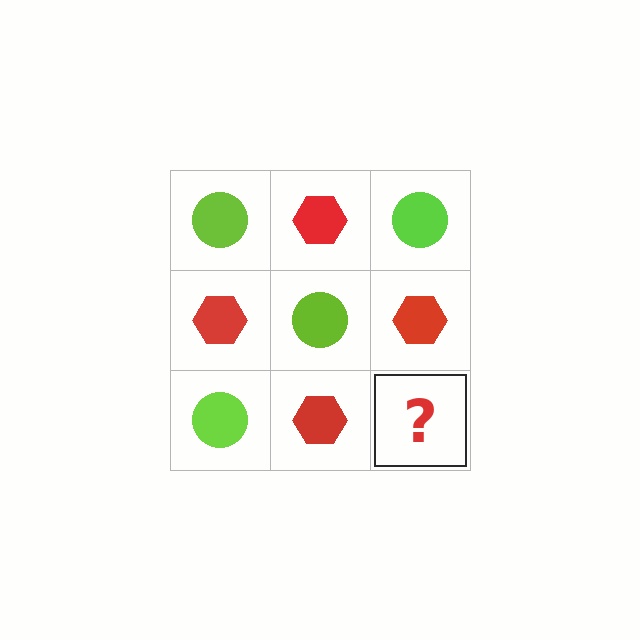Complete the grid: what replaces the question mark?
The question mark should be replaced with a lime circle.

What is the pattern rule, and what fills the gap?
The rule is that it alternates lime circle and red hexagon in a checkerboard pattern. The gap should be filled with a lime circle.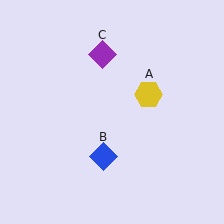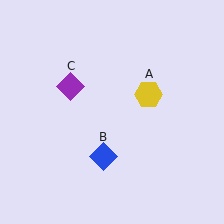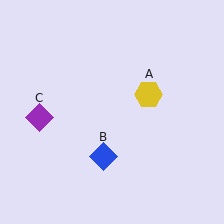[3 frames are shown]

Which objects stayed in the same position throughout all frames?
Yellow hexagon (object A) and blue diamond (object B) remained stationary.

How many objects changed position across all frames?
1 object changed position: purple diamond (object C).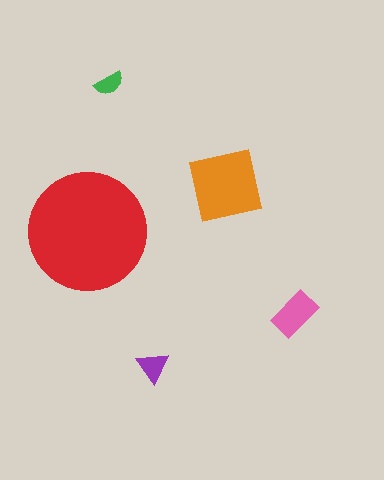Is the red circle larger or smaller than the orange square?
Larger.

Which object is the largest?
The red circle.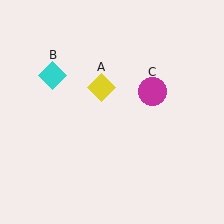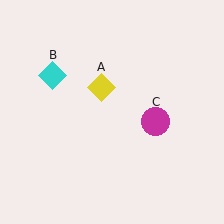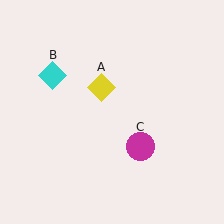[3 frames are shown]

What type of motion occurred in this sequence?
The magenta circle (object C) rotated clockwise around the center of the scene.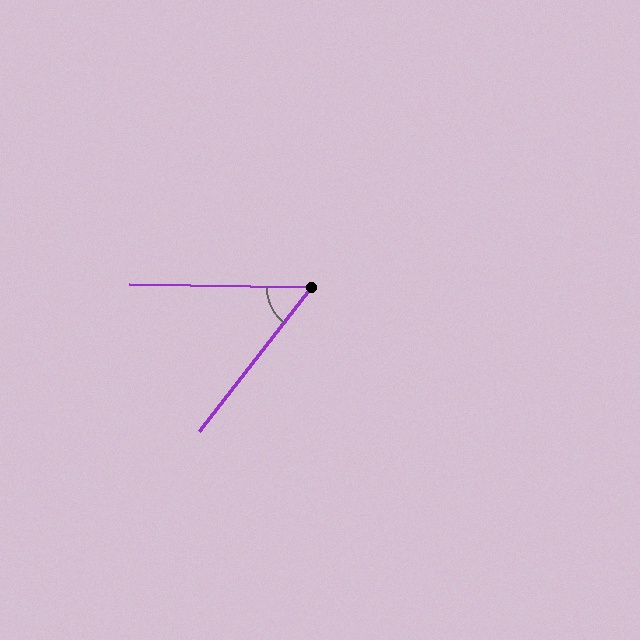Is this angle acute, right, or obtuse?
It is acute.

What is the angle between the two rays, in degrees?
Approximately 53 degrees.